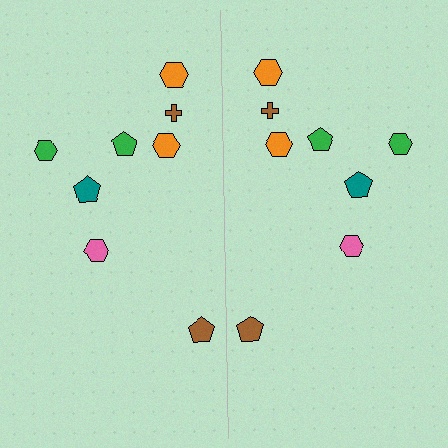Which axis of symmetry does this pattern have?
The pattern has a vertical axis of symmetry running through the center of the image.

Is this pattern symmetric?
Yes, this pattern has bilateral (reflection) symmetry.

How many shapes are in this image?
There are 16 shapes in this image.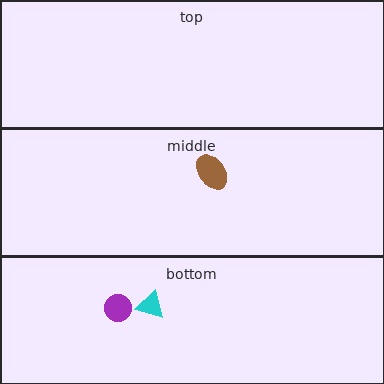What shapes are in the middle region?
The brown ellipse.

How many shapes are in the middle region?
1.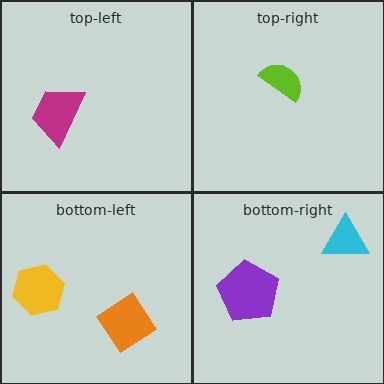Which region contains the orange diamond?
The bottom-left region.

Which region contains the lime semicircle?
The top-right region.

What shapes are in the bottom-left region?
The yellow hexagon, the orange diamond.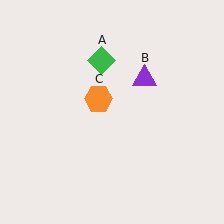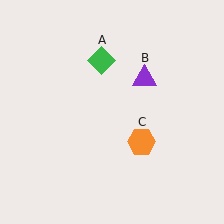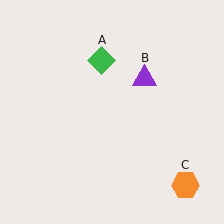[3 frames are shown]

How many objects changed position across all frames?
1 object changed position: orange hexagon (object C).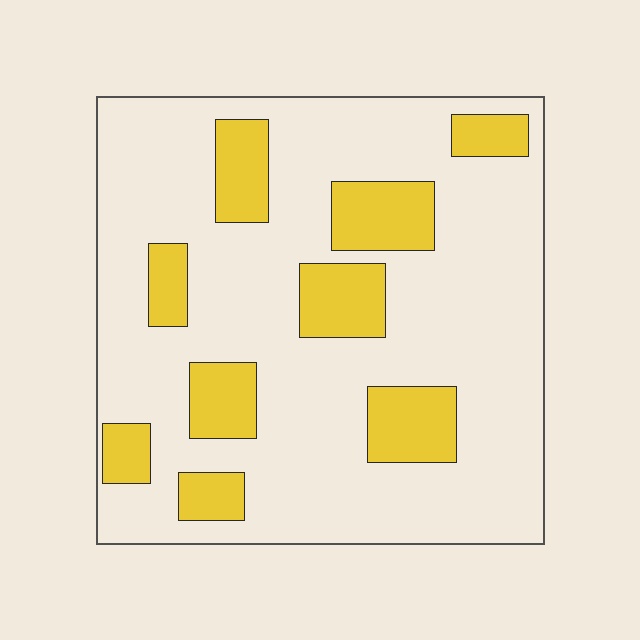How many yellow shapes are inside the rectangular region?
9.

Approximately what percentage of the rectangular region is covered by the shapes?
Approximately 20%.